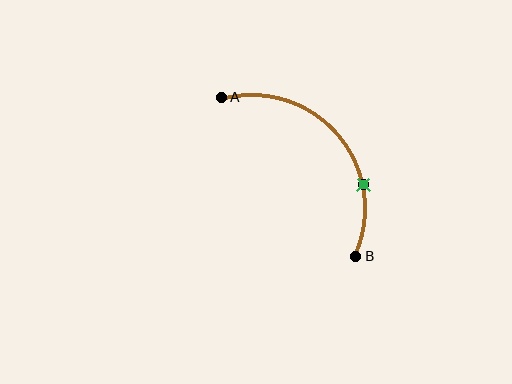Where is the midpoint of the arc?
The arc midpoint is the point on the curve farthest from the straight line joining A and B. It sits above and to the right of that line.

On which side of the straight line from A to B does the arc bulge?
The arc bulges above and to the right of the straight line connecting A and B.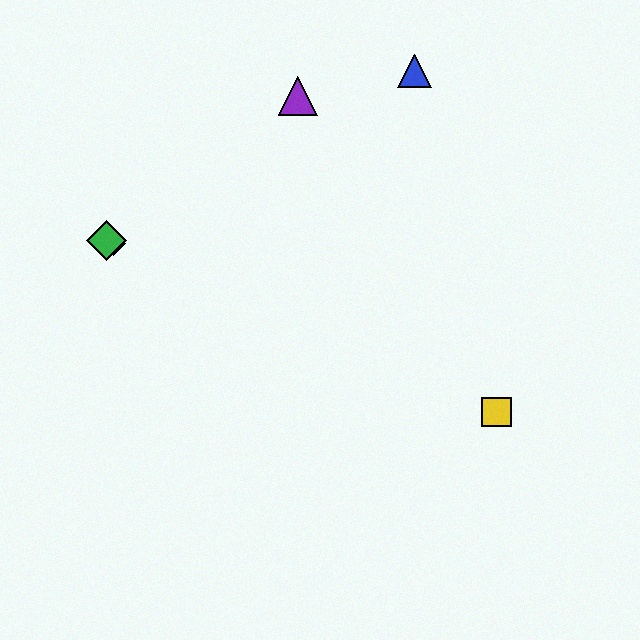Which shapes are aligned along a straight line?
The red diamond, the green diamond, the yellow square are aligned along a straight line.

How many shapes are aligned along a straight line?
3 shapes (the red diamond, the green diamond, the yellow square) are aligned along a straight line.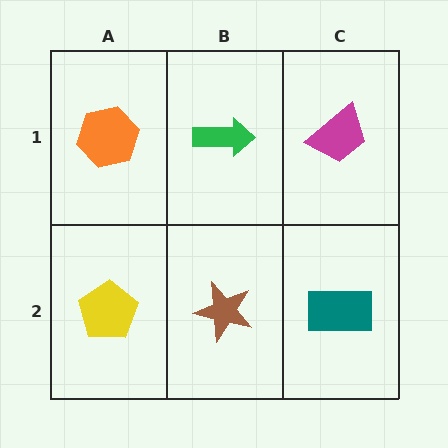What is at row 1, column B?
A green arrow.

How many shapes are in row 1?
3 shapes.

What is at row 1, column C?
A magenta trapezoid.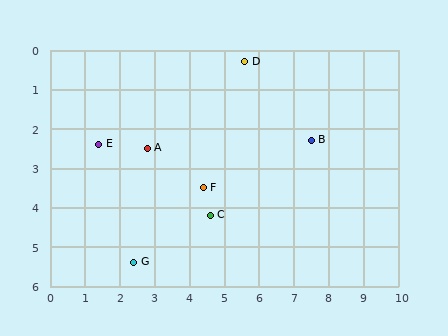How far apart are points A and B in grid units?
Points A and B are about 4.7 grid units apart.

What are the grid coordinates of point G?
Point G is at approximately (2.4, 5.4).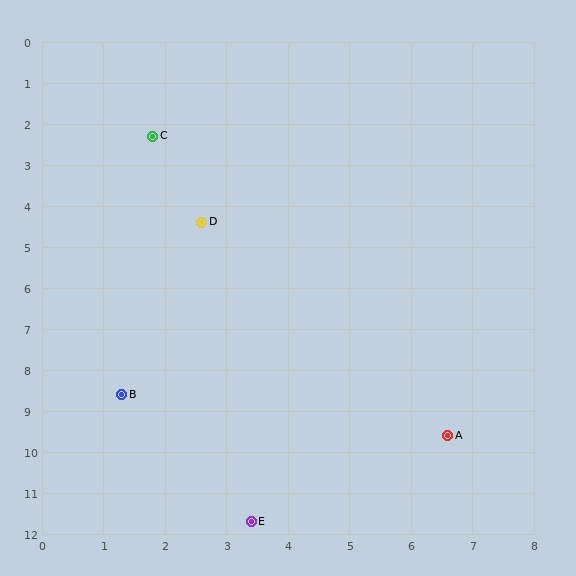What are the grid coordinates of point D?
Point D is at approximately (2.6, 4.4).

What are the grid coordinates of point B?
Point B is at approximately (1.3, 8.6).